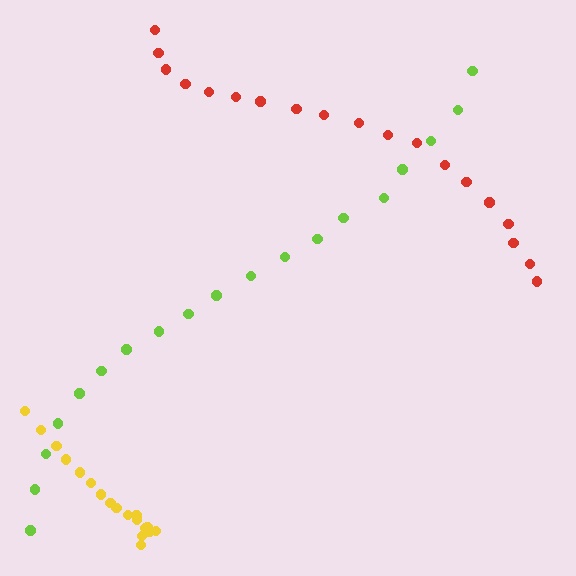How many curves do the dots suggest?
There are 3 distinct paths.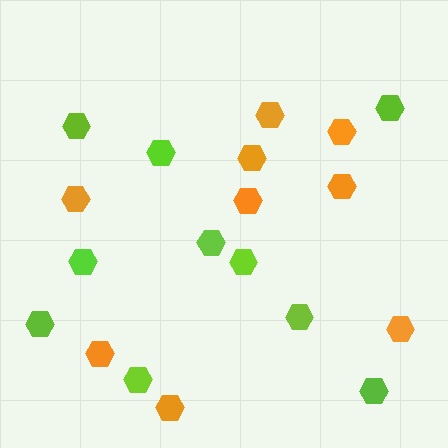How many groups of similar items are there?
There are 2 groups: one group of orange hexagons (9) and one group of lime hexagons (10).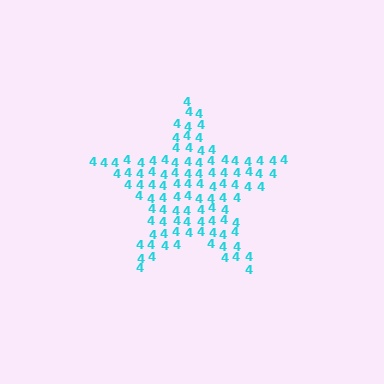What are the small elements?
The small elements are digit 4's.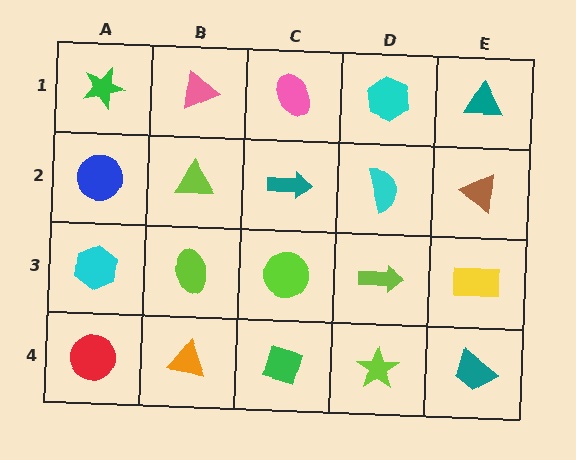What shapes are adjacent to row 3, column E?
A brown triangle (row 2, column E), a teal trapezoid (row 4, column E), a lime arrow (row 3, column D).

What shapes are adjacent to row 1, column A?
A blue circle (row 2, column A), a pink triangle (row 1, column B).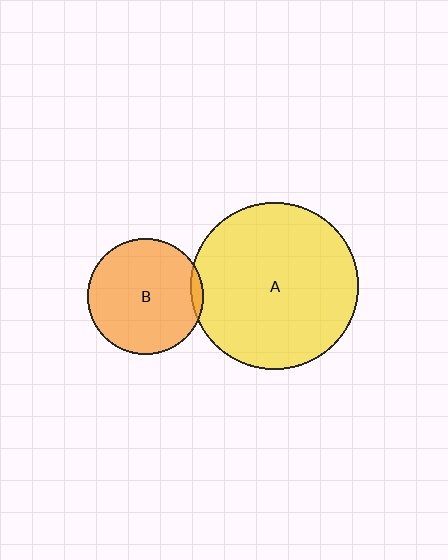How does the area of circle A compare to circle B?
Approximately 2.1 times.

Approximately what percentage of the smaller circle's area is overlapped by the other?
Approximately 5%.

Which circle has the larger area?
Circle A (yellow).